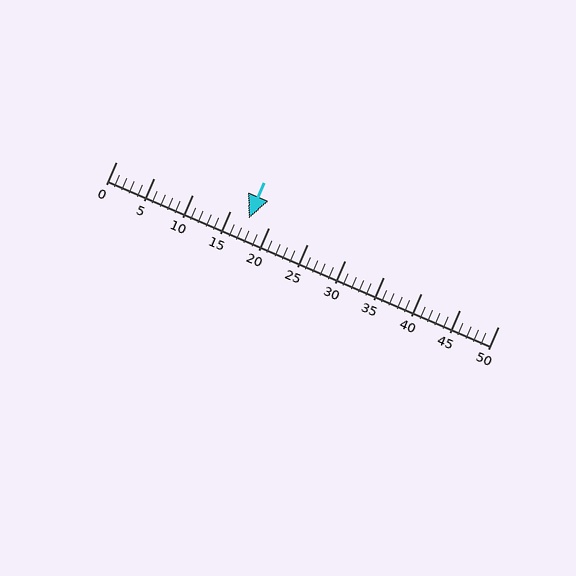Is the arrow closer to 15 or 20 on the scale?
The arrow is closer to 15.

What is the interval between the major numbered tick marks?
The major tick marks are spaced 5 units apart.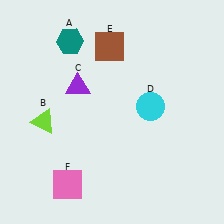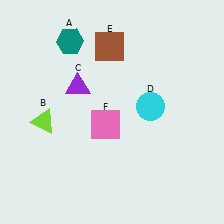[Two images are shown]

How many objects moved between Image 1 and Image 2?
1 object moved between the two images.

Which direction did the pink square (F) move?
The pink square (F) moved up.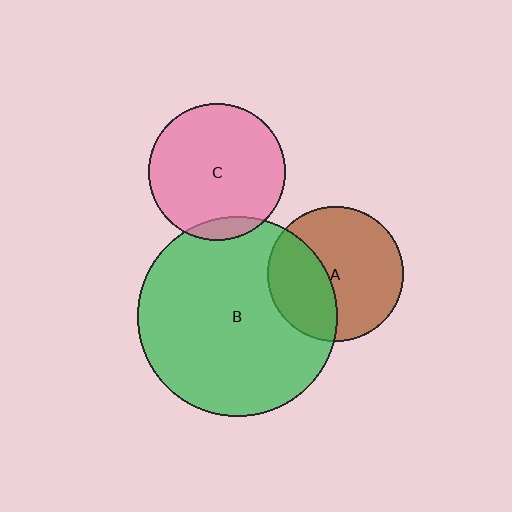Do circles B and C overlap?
Yes.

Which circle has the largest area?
Circle B (green).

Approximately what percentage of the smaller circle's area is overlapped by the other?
Approximately 10%.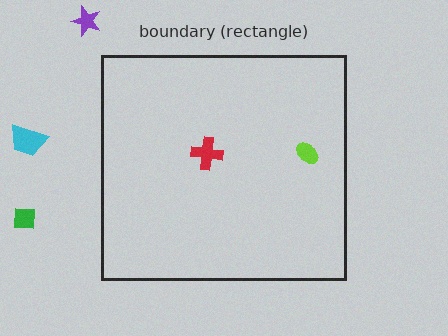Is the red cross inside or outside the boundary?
Inside.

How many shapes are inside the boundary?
2 inside, 3 outside.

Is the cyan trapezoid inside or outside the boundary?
Outside.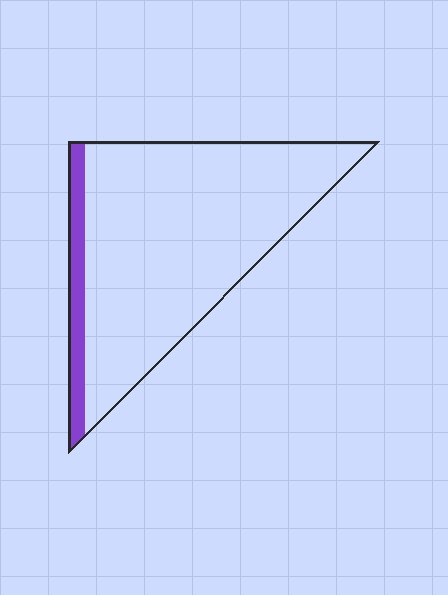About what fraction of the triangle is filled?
About one tenth (1/10).